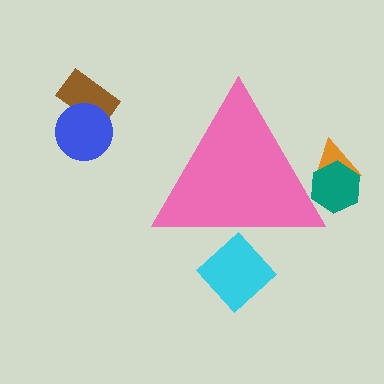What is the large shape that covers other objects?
A pink triangle.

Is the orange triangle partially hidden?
Yes, the orange triangle is partially hidden behind the pink triangle.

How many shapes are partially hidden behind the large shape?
3 shapes are partially hidden.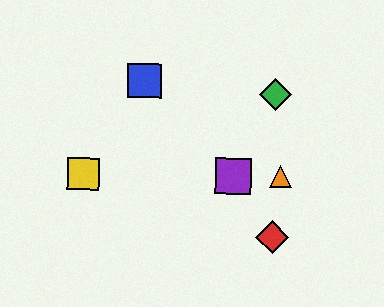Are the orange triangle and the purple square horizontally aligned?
Yes, both are at y≈176.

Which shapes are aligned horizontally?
The yellow square, the purple square, the orange triangle are aligned horizontally.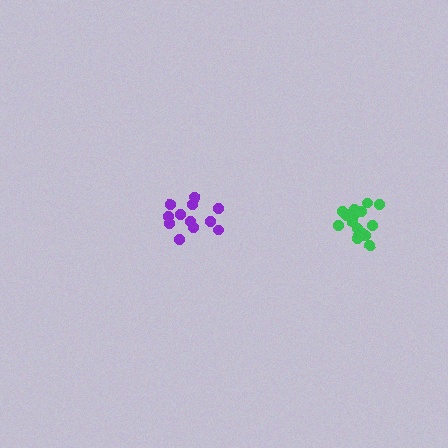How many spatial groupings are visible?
There are 2 spatial groupings.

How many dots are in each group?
Group 1: 12 dots, Group 2: 16 dots (28 total).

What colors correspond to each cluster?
The clusters are colored: purple, green.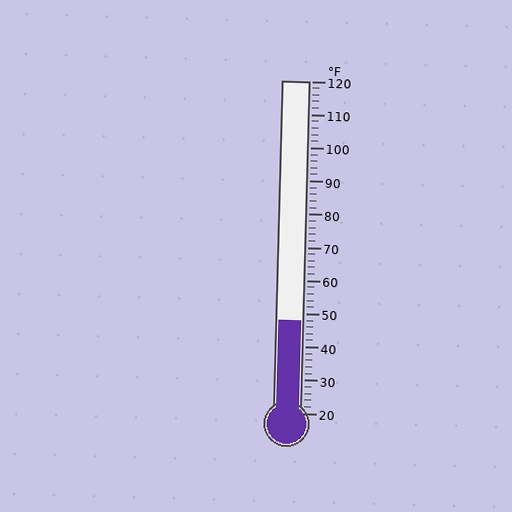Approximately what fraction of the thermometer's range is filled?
The thermometer is filled to approximately 30% of its range.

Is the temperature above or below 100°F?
The temperature is below 100°F.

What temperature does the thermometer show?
The thermometer shows approximately 48°F.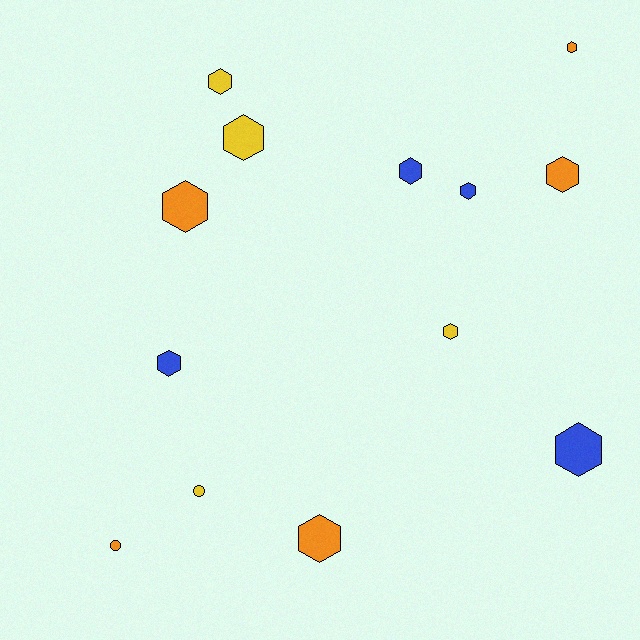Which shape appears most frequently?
Hexagon, with 11 objects.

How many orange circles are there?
There is 1 orange circle.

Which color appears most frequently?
Orange, with 5 objects.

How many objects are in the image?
There are 13 objects.